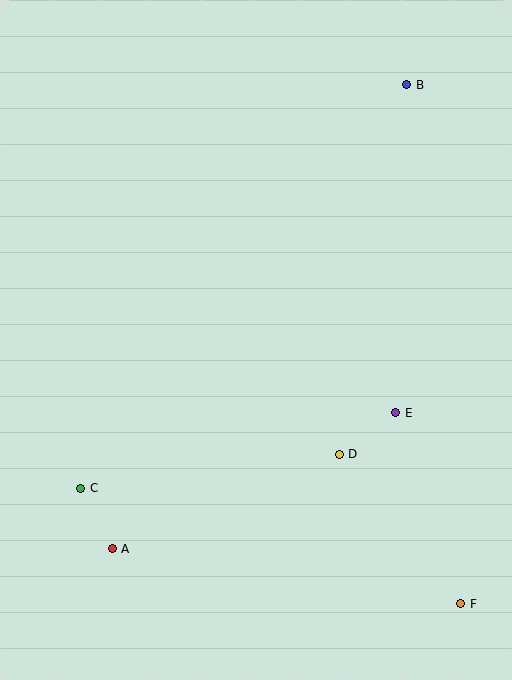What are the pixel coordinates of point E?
Point E is at (396, 413).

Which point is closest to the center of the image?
Point D at (339, 454) is closest to the center.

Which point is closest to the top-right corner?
Point B is closest to the top-right corner.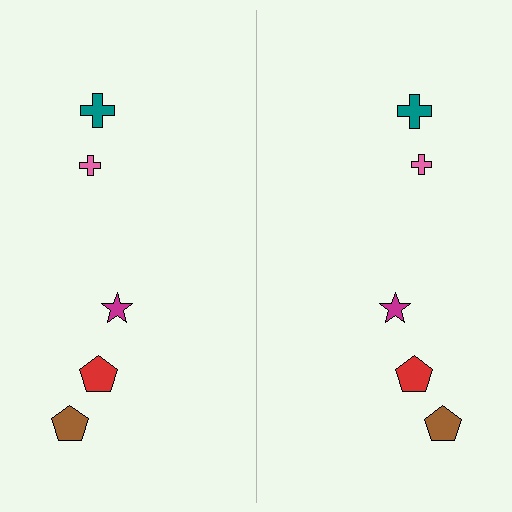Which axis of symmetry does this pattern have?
The pattern has a vertical axis of symmetry running through the center of the image.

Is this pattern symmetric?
Yes, this pattern has bilateral (reflection) symmetry.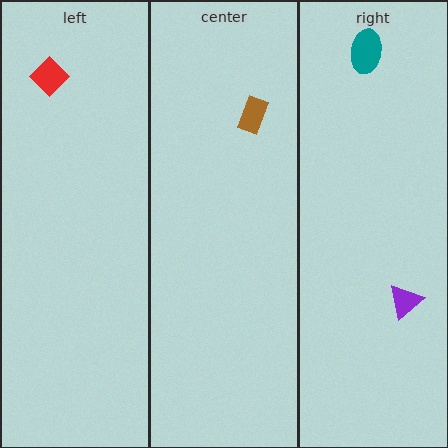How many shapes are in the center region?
1.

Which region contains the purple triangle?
The right region.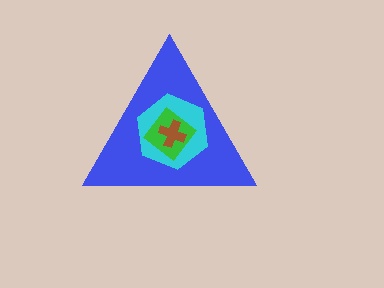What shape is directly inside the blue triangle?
The cyan hexagon.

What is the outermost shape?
The blue triangle.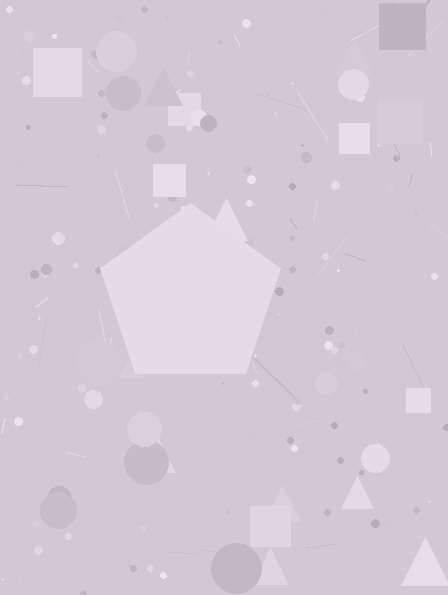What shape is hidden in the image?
A pentagon is hidden in the image.